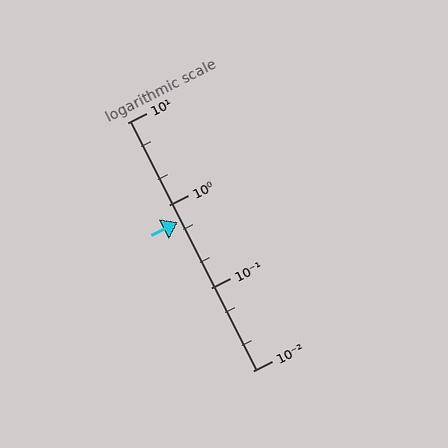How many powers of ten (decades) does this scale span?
The scale spans 3 decades, from 0.01 to 10.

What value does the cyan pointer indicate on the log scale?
The pointer indicates approximately 0.62.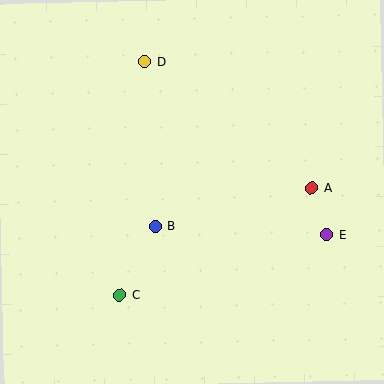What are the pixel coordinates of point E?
Point E is at (327, 235).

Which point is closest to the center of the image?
Point B at (155, 227) is closest to the center.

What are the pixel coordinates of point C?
Point C is at (120, 295).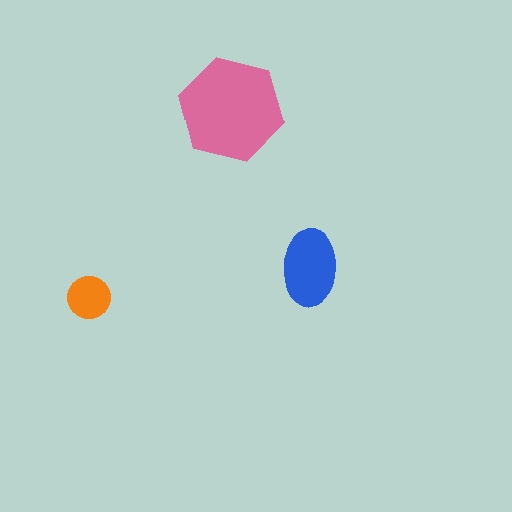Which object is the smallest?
The orange circle.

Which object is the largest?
The pink hexagon.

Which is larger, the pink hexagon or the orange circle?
The pink hexagon.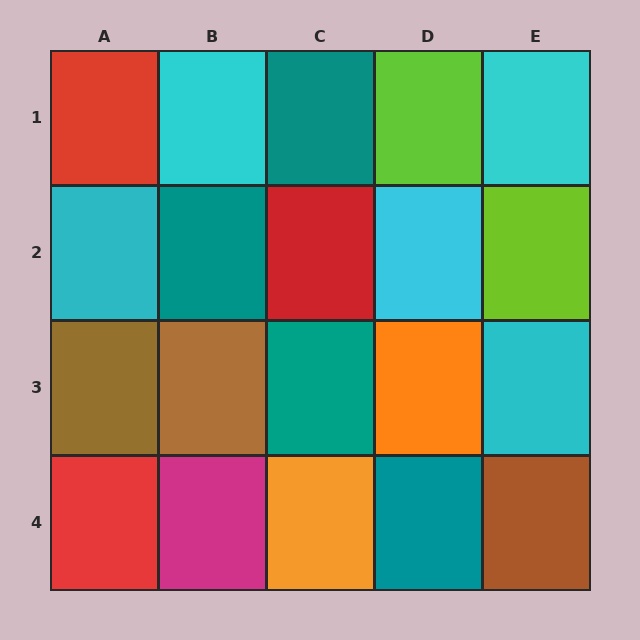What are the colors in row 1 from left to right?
Red, cyan, teal, lime, cyan.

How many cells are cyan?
5 cells are cyan.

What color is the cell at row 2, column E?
Lime.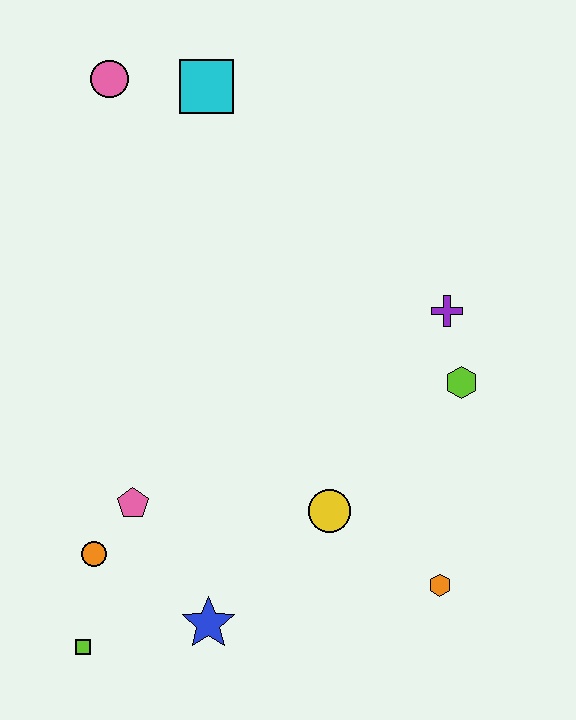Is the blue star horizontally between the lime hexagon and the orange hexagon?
No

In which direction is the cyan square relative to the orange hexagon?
The cyan square is above the orange hexagon.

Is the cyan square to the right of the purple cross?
No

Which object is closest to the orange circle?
The pink pentagon is closest to the orange circle.